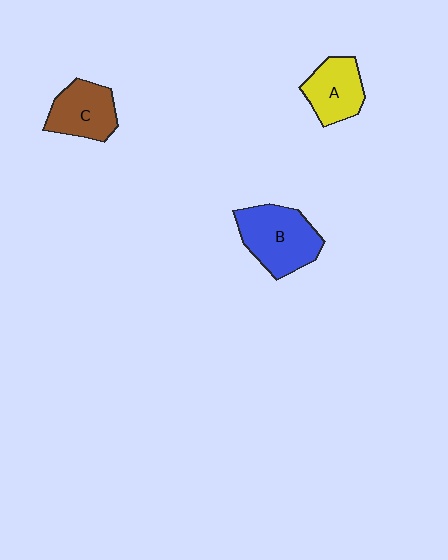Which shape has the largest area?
Shape B (blue).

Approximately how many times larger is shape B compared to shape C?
Approximately 1.3 times.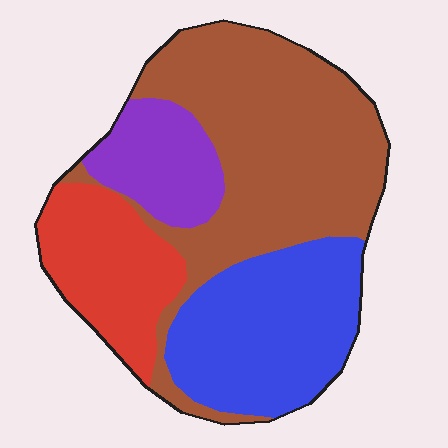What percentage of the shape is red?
Red covers roughly 20% of the shape.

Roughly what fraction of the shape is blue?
Blue takes up between a quarter and a half of the shape.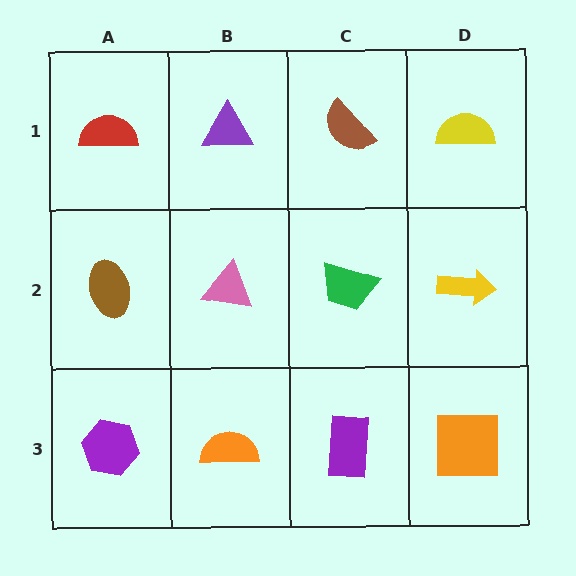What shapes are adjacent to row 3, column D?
A yellow arrow (row 2, column D), a purple rectangle (row 3, column C).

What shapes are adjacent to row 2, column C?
A brown semicircle (row 1, column C), a purple rectangle (row 3, column C), a pink triangle (row 2, column B), a yellow arrow (row 2, column D).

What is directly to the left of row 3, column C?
An orange semicircle.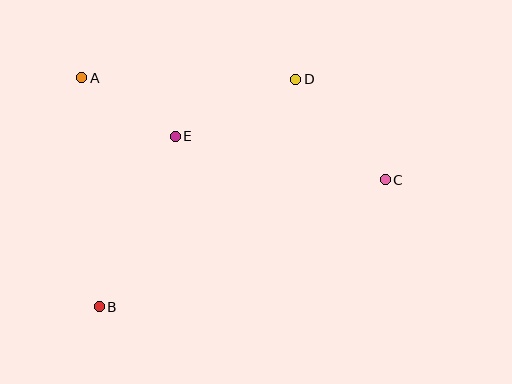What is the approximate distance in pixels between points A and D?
The distance between A and D is approximately 214 pixels.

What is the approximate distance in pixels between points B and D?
The distance between B and D is approximately 301 pixels.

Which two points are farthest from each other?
Points A and C are farthest from each other.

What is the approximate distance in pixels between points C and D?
The distance between C and D is approximately 134 pixels.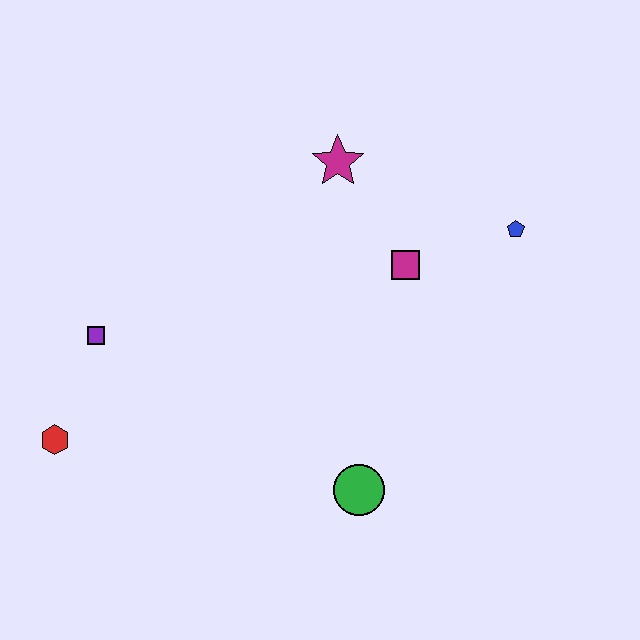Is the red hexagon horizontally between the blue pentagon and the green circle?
No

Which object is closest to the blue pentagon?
The magenta square is closest to the blue pentagon.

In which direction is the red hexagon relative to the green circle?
The red hexagon is to the left of the green circle.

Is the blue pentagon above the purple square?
Yes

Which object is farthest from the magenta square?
The red hexagon is farthest from the magenta square.